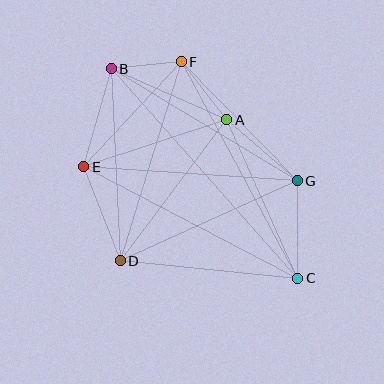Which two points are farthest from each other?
Points B and C are farthest from each other.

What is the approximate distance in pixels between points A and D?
The distance between A and D is approximately 176 pixels.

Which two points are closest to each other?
Points B and F are closest to each other.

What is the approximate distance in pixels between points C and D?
The distance between C and D is approximately 178 pixels.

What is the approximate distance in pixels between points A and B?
The distance between A and B is approximately 126 pixels.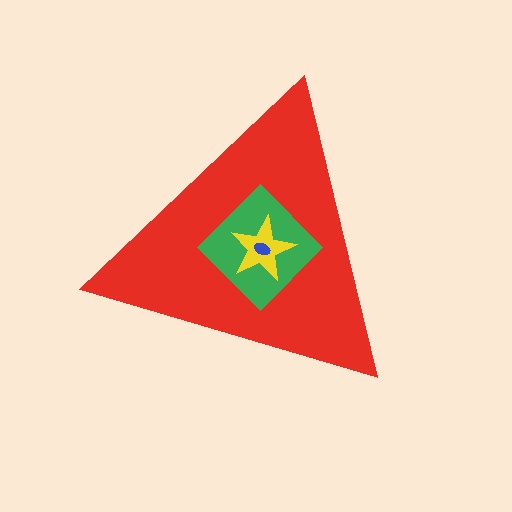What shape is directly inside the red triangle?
The green diamond.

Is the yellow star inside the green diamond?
Yes.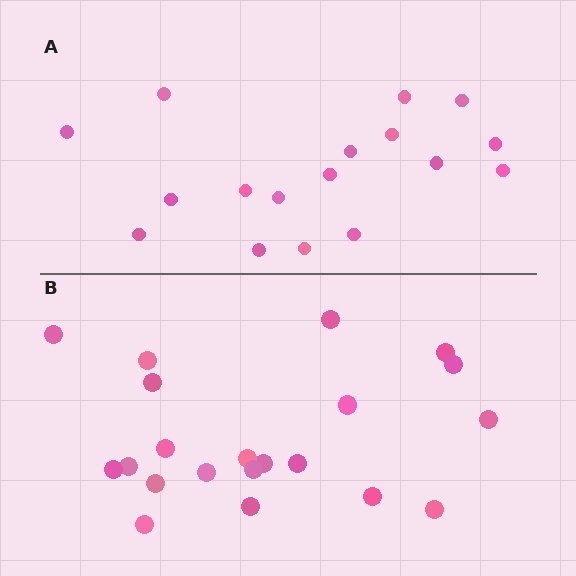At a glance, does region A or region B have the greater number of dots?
Region B (the bottom region) has more dots.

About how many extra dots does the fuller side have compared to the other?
Region B has about 4 more dots than region A.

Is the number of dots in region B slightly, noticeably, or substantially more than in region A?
Region B has only slightly more — the two regions are fairly close. The ratio is roughly 1.2 to 1.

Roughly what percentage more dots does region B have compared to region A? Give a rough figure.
About 25% more.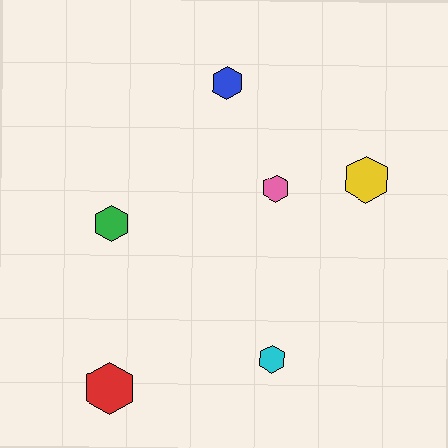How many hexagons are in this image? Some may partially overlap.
There are 6 hexagons.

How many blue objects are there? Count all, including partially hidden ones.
There is 1 blue object.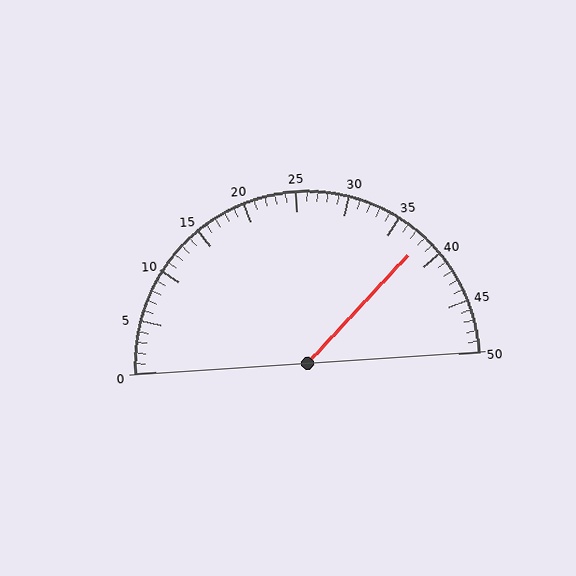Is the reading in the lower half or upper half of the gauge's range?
The reading is in the upper half of the range (0 to 50).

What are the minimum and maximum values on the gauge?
The gauge ranges from 0 to 50.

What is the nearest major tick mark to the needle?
The nearest major tick mark is 40.